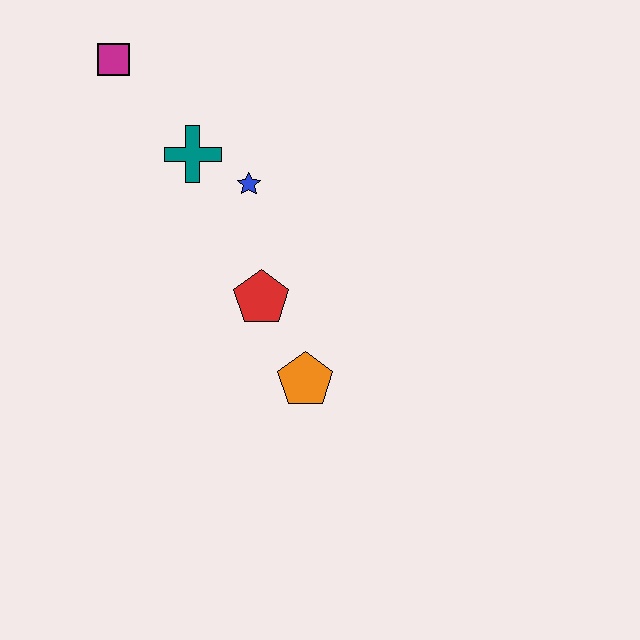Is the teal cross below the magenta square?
Yes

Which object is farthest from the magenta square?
The orange pentagon is farthest from the magenta square.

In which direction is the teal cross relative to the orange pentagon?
The teal cross is above the orange pentagon.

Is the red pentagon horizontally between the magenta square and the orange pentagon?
Yes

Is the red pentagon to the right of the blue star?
Yes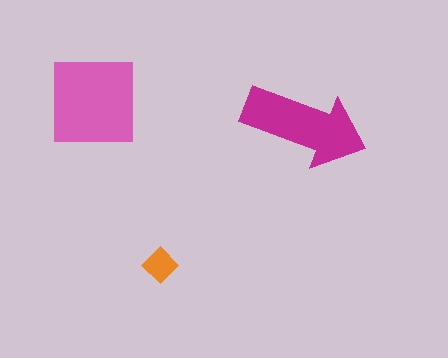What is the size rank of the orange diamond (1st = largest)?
3rd.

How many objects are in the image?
There are 3 objects in the image.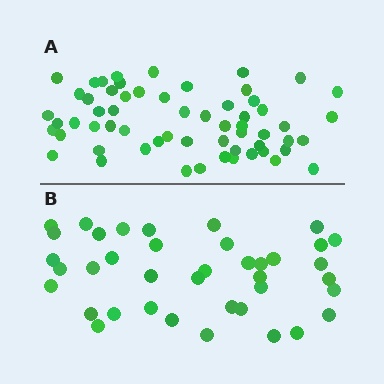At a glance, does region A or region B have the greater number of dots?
Region A (the top region) has more dots.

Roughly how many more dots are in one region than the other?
Region A has approximately 20 more dots than region B.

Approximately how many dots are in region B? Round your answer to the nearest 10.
About 40 dots. (The exact count is 39, which rounds to 40.)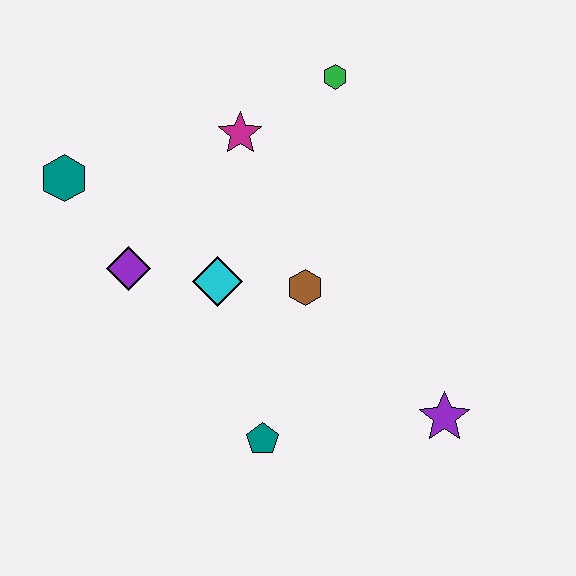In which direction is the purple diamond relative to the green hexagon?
The purple diamond is to the left of the green hexagon.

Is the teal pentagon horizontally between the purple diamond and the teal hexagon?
No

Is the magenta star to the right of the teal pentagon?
No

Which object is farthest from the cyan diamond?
The purple star is farthest from the cyan diamond.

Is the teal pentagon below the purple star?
Yes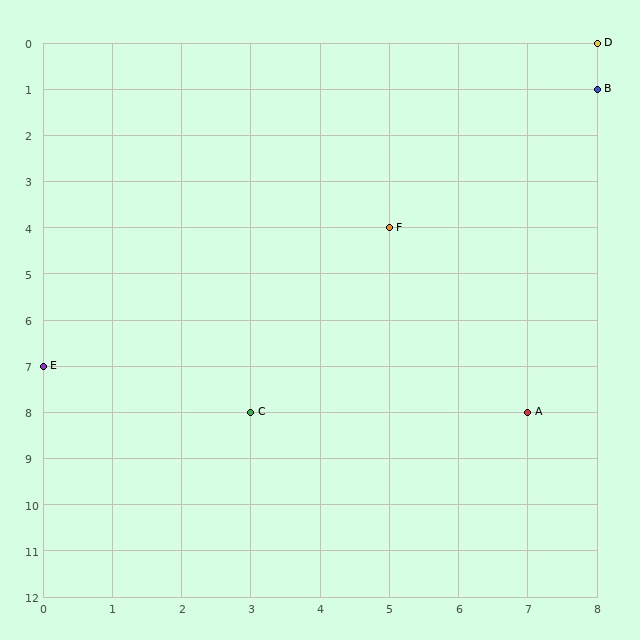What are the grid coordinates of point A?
Point A is at grid coordinates (7, 8).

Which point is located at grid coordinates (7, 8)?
Point A is at (7, 8).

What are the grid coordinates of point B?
Point B is at grid coordinates (8, 1).